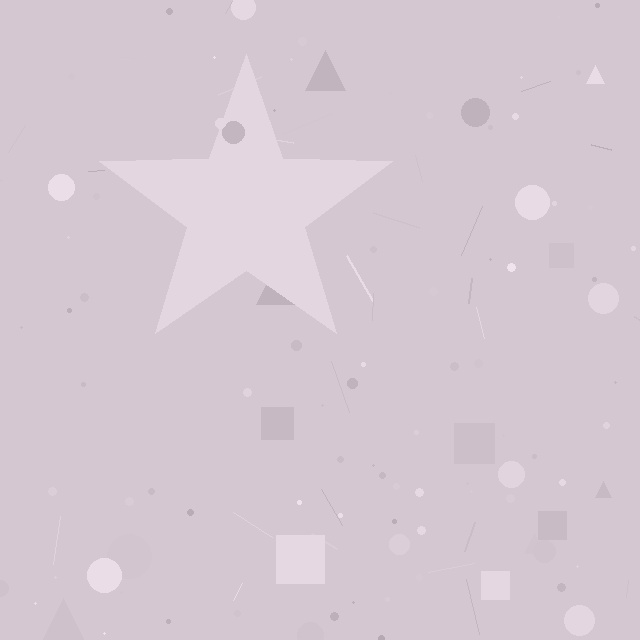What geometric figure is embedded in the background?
A star is embedded in the background.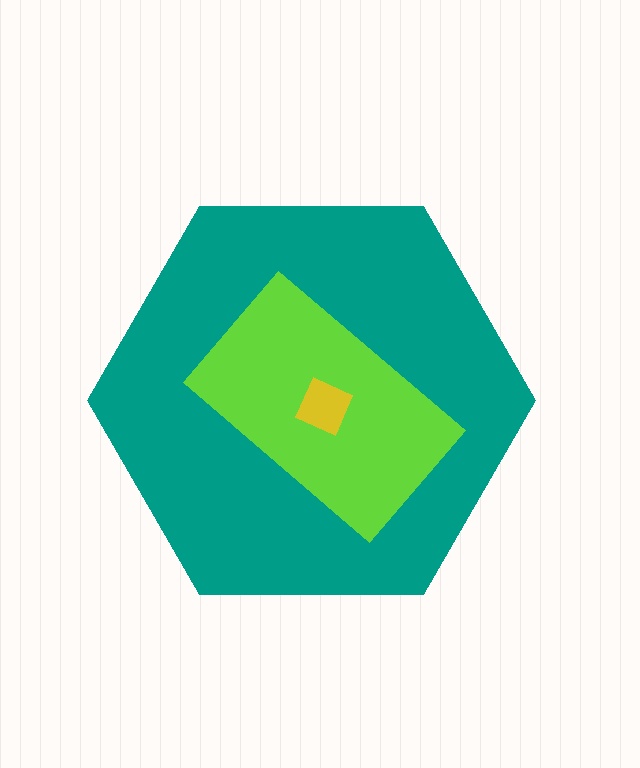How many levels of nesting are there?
3.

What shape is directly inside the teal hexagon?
The lime rectangle.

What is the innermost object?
The yellow diamond.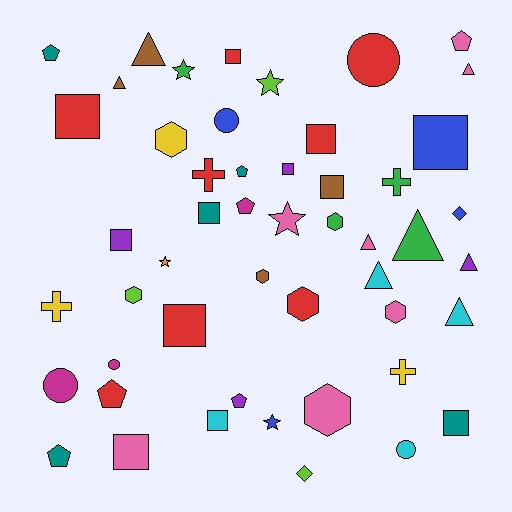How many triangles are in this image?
There are 8 triangles.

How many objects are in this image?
There are 50 objects.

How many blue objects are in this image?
There are 4 blue objects.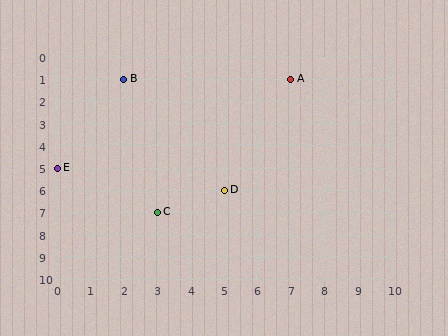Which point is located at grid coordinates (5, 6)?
Point D is at (5, 6).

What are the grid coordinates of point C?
Point C is at grid coordinates (3, 7).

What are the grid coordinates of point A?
Point A is at grid coordinates (7, 1).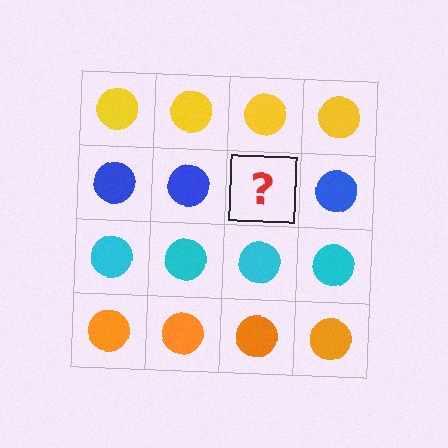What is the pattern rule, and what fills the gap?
The rule is that each row has a consistent color. The gap should be filled with a blue circle.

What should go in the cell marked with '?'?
The missing cell should contain a blue circle.